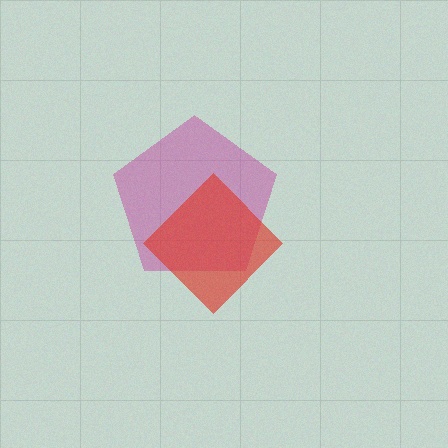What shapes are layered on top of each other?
The layered shapes are: a magenta pentagon, a red diamond.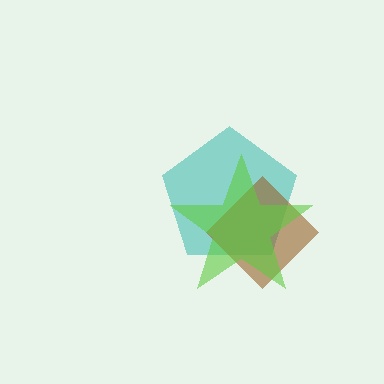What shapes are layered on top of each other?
The layered shapes are: a teal pentagon, a brown diamond, a lime star.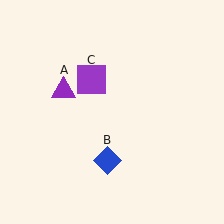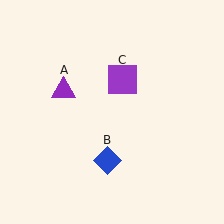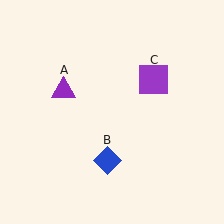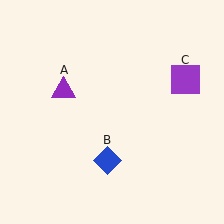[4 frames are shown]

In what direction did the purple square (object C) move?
The purple square (object C) moved right.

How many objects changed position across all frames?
1 object changed position: purple square (object C).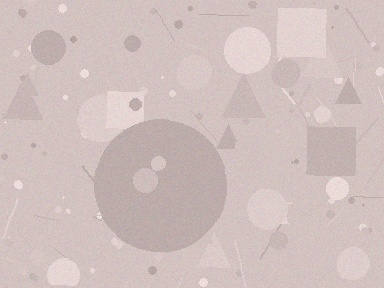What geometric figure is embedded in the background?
A circle is embedded in the background.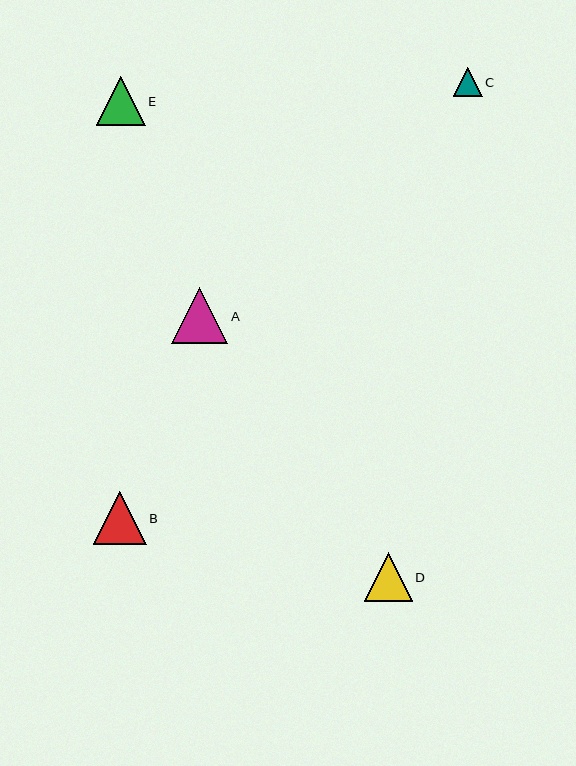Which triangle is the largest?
Triangle A is the largest with a size of approximately 56 pixels.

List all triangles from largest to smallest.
From largest to smallest: A, B, E, D, C.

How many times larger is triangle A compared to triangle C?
Triangle A is approximately 1.9 times the size of triangle C.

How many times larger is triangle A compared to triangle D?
Triangle A is approximately 1.2 times the size of triangle D.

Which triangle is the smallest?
Triangle C is the smallest with a size of approximately 29 pixels.